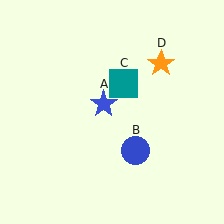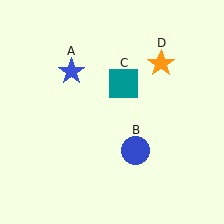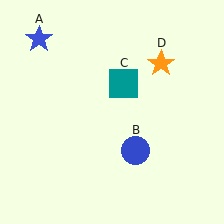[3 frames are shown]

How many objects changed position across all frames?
1 object changed position: blue star (object A).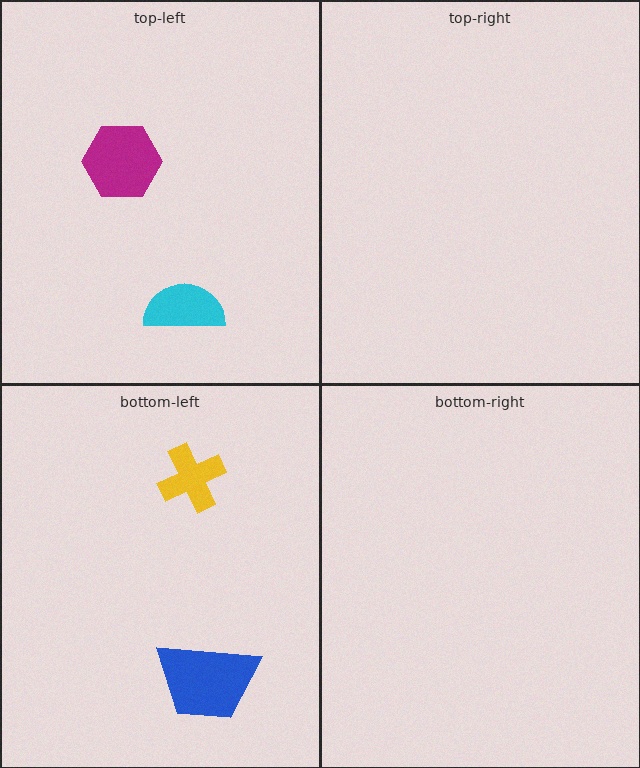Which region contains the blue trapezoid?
The bottom-left region.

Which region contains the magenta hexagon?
The top-left region.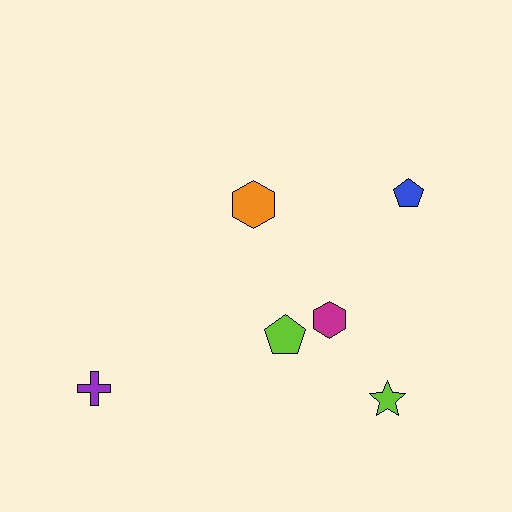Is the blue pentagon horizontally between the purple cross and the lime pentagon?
No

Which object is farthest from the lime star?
The purple cross is farthest from the lime star.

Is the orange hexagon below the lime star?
No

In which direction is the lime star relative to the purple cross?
The lime star is to the right of the purple cross.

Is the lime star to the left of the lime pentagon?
No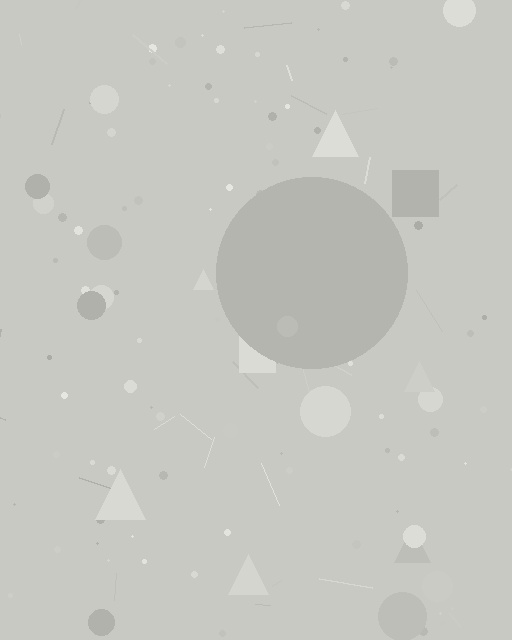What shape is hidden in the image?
A circle is hidden in the image.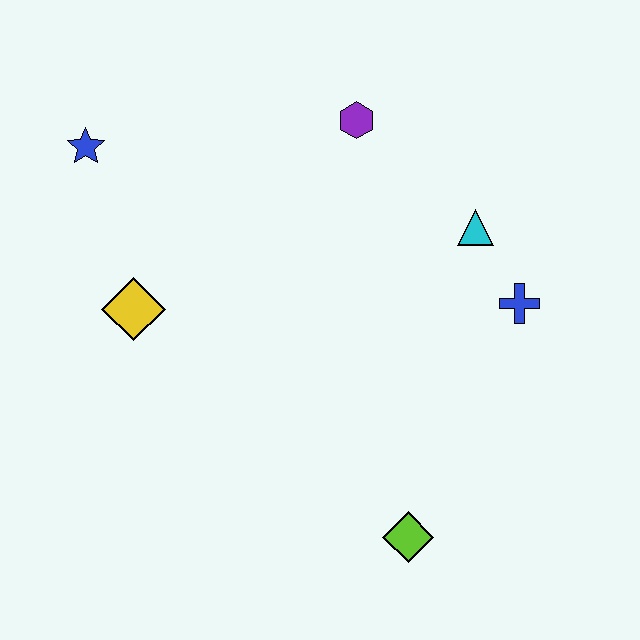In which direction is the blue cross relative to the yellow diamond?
The blue cross is to the right of the yellow diamond.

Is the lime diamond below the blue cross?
Yes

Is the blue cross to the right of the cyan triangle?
Yes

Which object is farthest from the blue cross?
The blue star is farthest from the blue cross.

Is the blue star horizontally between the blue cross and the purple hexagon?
No